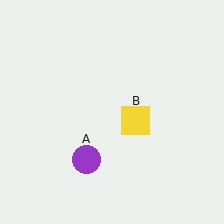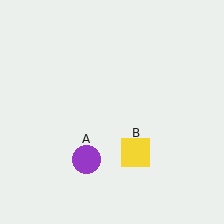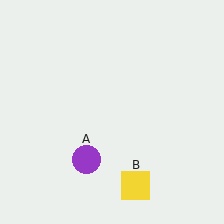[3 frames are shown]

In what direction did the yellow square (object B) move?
The yellow square (object B) moved down.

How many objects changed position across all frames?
1 object changed position: yellow square (object B).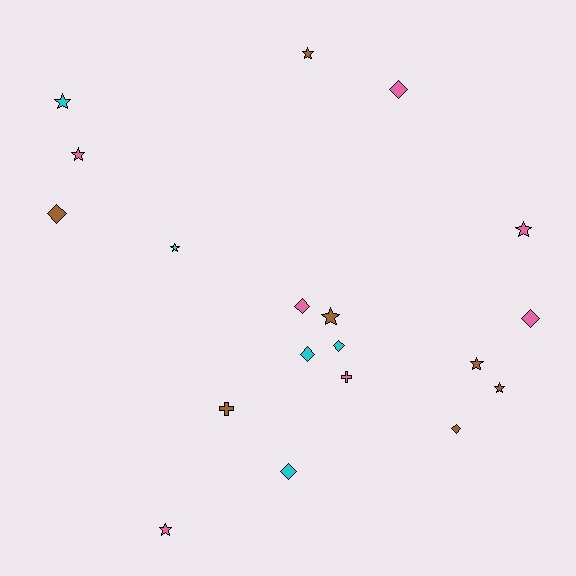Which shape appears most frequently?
Star, with 9 objects.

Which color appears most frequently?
Brown, with 7 objects.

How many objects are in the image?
There are 19 objects.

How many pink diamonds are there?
There are 3 pink diamonds.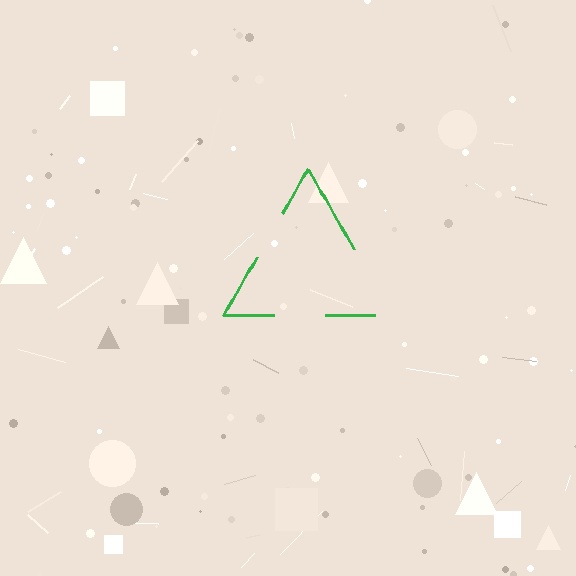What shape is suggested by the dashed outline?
The dashed outline suggests a triangle.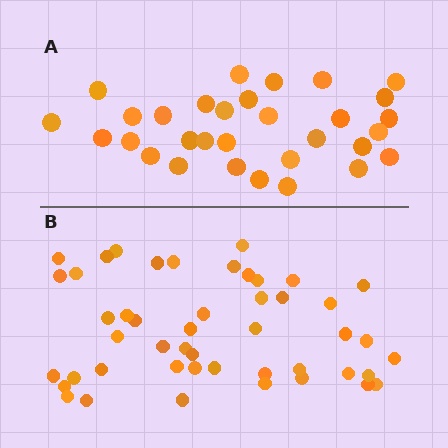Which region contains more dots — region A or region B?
Region B (the bottom region) has more dots.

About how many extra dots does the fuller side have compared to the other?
Region B has approximately 15 more dots than region A.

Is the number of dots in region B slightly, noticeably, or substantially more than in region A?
Region B has substantially more. The ratio is roughly 1.5 to 1.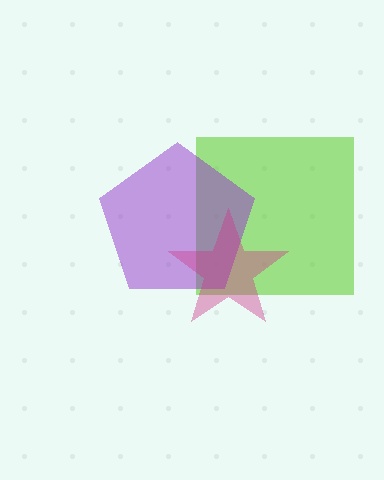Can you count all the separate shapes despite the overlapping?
Yes, there are 3 separate shapes.